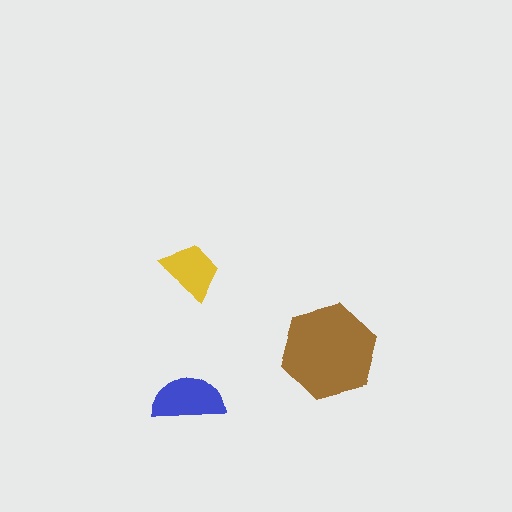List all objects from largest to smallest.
The brown hexagon, the blue semicircle, the yellow trapezoid.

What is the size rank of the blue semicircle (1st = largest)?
2nd.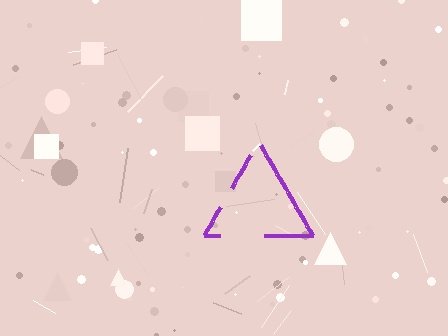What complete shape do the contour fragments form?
The contour fragments form a triangle.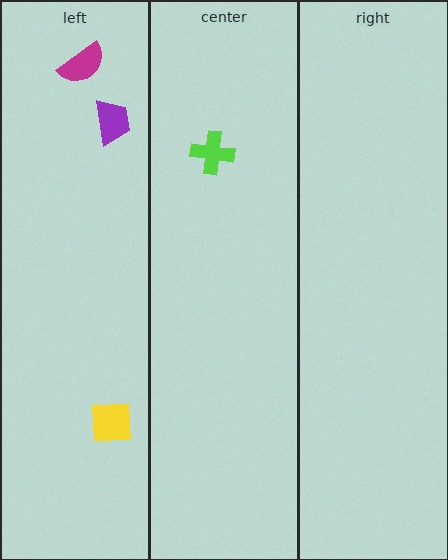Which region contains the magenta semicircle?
The left region.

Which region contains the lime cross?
The center region.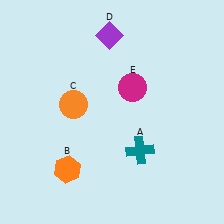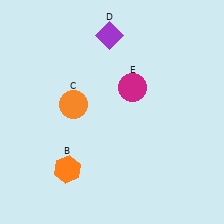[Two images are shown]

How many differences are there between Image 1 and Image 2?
There is 1 difference between the two images.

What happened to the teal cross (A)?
The teal cross (A) was removed in Image 2. It was in the bottom-right area of Image 1.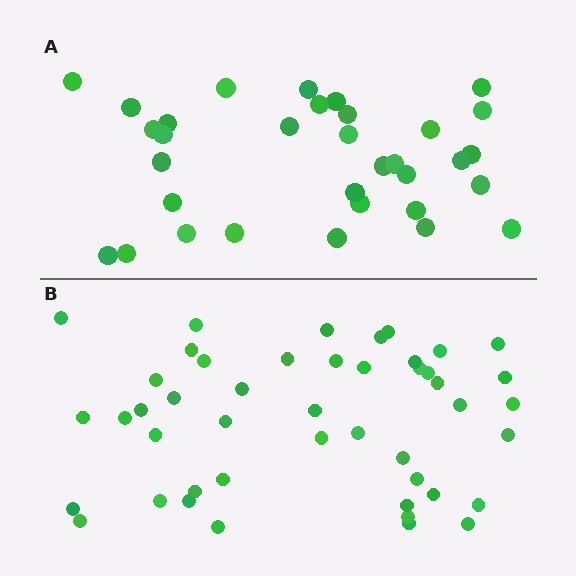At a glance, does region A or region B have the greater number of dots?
Region B (the bottom region) has more dots.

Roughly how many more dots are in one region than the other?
Region B has approximately 15 more dots than region A.